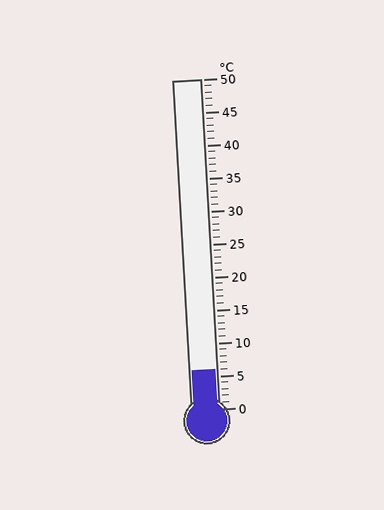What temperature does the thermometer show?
The thermometer shows approximately 6°C.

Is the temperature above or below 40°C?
The temperature is below 40°C.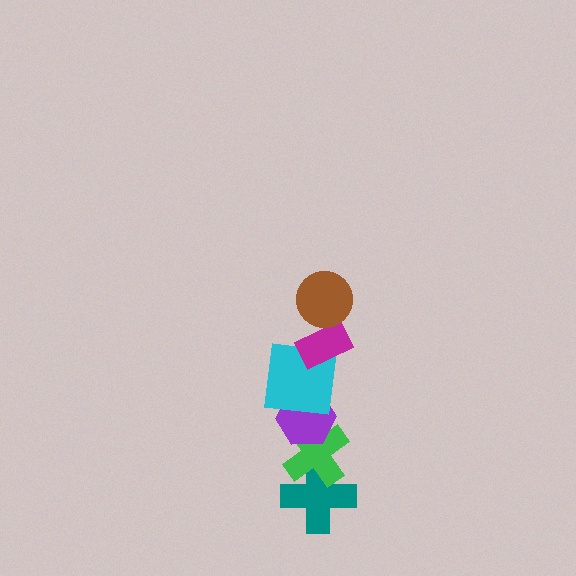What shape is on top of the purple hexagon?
The cyan square is on top of the purple hexagon.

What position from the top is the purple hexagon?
The purple hexagon is 4th from the top.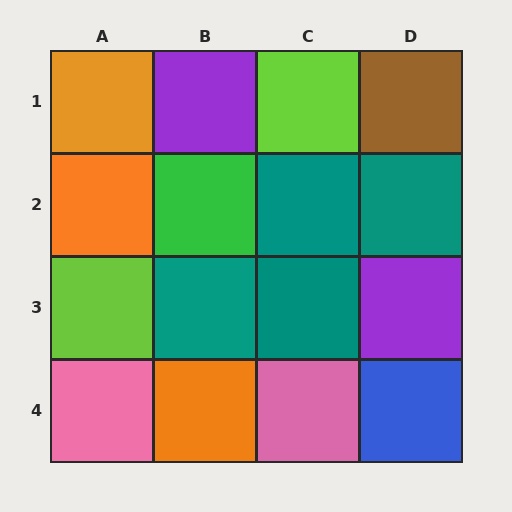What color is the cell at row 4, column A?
Pink.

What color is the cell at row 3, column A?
Lime.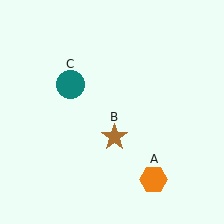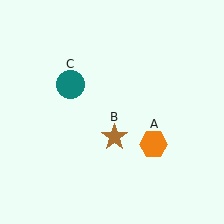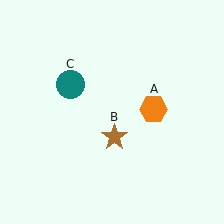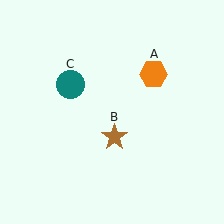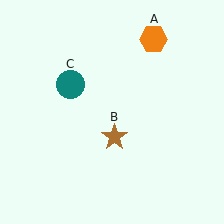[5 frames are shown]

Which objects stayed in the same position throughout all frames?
Brown star (object B) and teal circle (object C) remained stationary.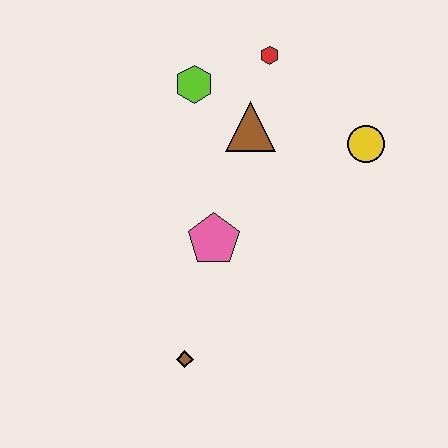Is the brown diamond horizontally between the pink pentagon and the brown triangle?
No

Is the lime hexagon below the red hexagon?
Yes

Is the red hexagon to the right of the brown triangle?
Yes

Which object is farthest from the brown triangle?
The brown diamond is farthest from the brown triangle.